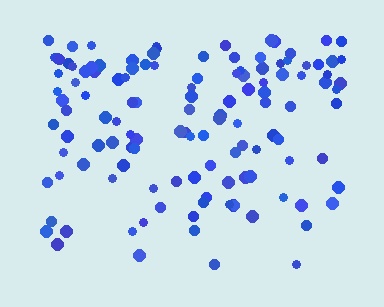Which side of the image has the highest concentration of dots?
The top.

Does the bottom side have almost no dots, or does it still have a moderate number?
Still a moderate number, just noticeably fewer than the top.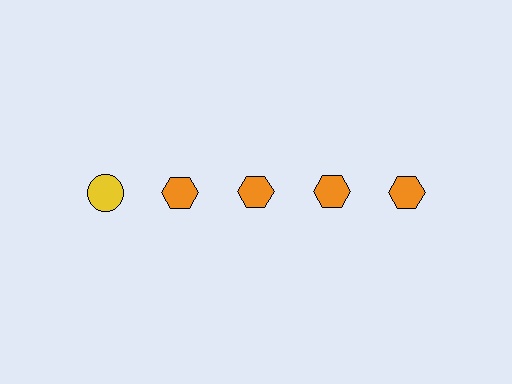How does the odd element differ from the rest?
It differs in both color (yellow instead of orange) and shape (circle instead of hexagon).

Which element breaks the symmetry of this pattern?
The yellow circle in the top row, leftmost column breaks the symmetry. All other shapes are orange hexagons.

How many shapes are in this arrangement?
There are 5 shapes arranged in a grid pattern.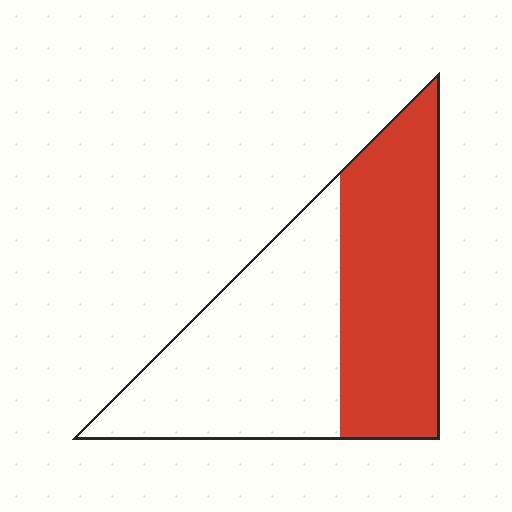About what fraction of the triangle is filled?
About one half (1/2).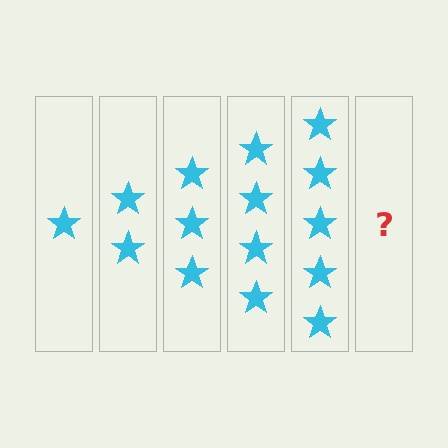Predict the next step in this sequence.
The next step is 6 stars.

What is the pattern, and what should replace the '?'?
The pattern is that each step adds one more star. The '?' should be 6 stars.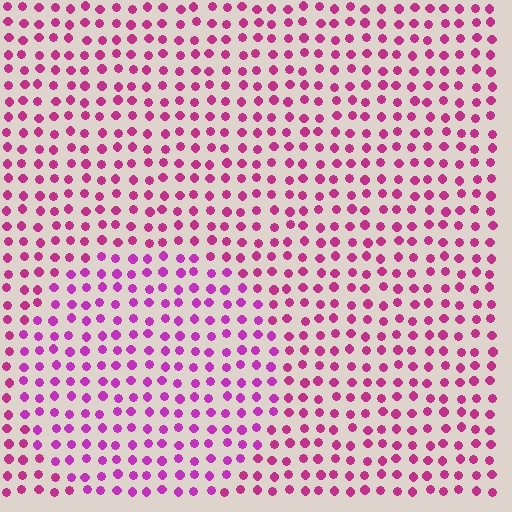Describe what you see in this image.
The image is filled with small magenta elements in a uniform arrangement. A circle-shaped region is visible where the elements are tinted to a slightly different hue, forming a subtle color boundary.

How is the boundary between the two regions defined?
The boundary is defined purely by a slight shift in hue (about 21 degrees). Spacing, size, and orientation are identical on both sides.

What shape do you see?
I see a circle.